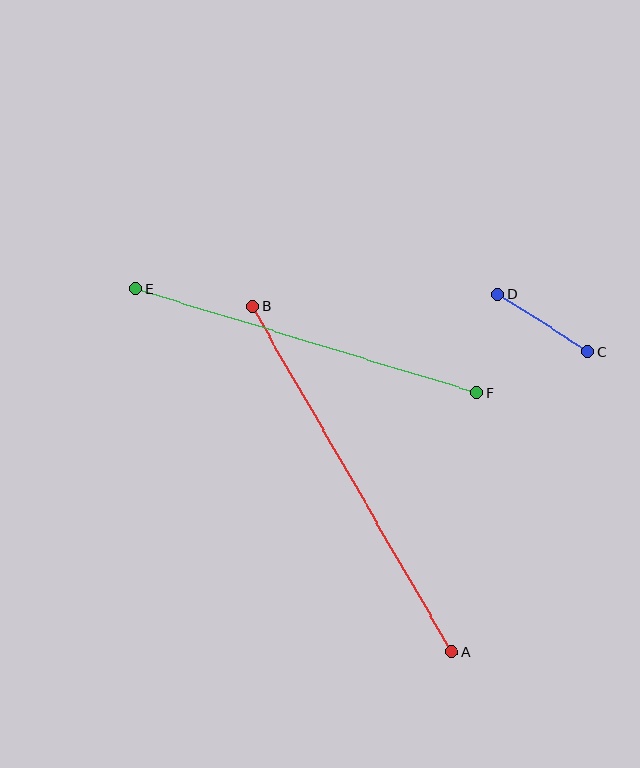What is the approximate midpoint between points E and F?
The midpoint is at approximately (306, 341) pixels.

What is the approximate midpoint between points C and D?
The midpoint is at approximately (543, 323) pixels.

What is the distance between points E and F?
The distance is approximately 357 pixels.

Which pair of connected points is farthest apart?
Points A and B are farthest apart.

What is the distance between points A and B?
The distance is approximately 398 pixels.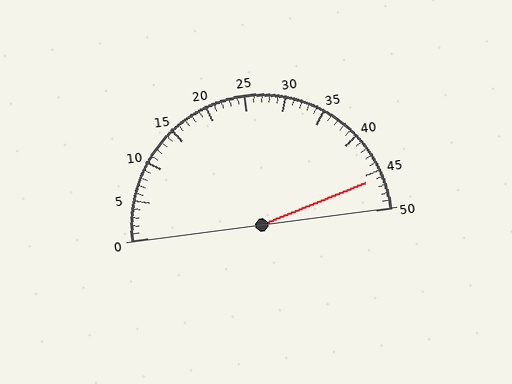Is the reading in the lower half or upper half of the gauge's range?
The reading is in the upper half of the range (0 to 50).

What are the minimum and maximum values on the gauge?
The gauge ranges from 0 to 50.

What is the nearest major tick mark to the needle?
The nearest major tick mark is 45.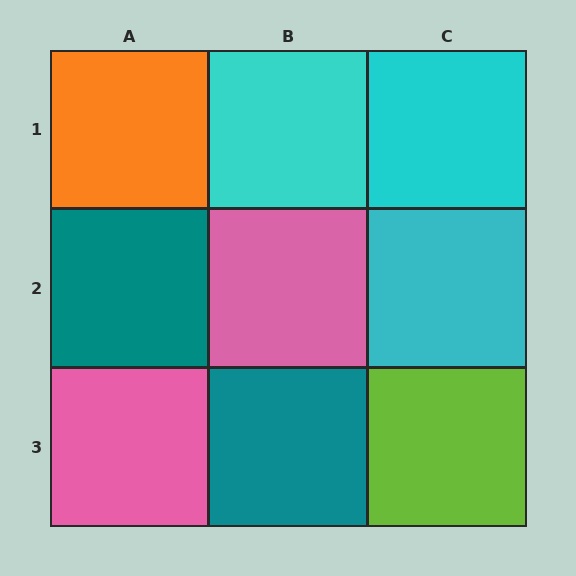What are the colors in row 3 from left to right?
Pink, teal, lime.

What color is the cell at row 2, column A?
Teal.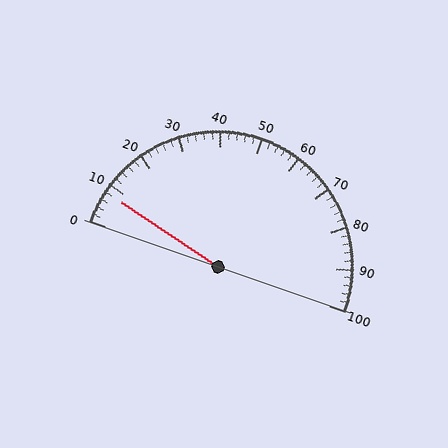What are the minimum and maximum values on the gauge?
The gauge ranges from 0 to 100.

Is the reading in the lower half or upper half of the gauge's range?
The reading is in the lower half of the range (0 to 100).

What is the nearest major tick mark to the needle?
The nearest major tick mark is 10.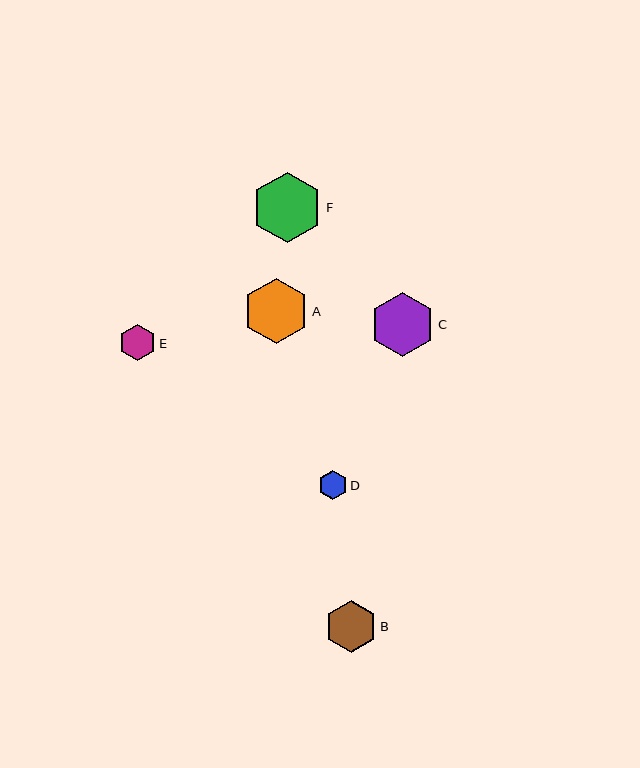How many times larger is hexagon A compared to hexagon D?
Hexagon A is approximately 2.3 times the size of hexagon D.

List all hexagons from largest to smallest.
From largest to smallest: F, A, C, B, E, D.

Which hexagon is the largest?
Hexagon F is the largest with a size of approximately 71 pixels.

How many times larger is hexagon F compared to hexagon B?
Hexagon F is approximately 1.4 times the size of hexagon B.